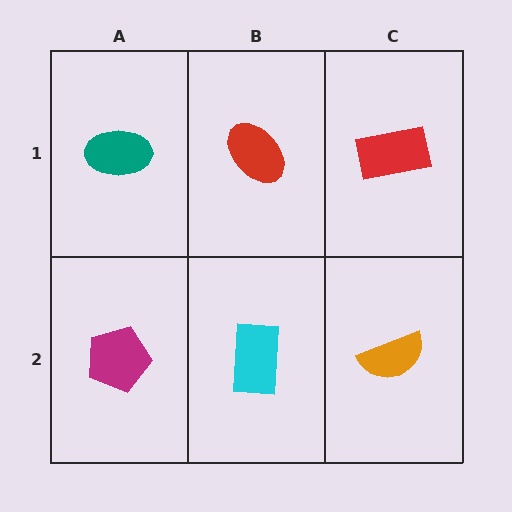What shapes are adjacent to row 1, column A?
A magenta pentagon (row 2, column A), a red ellipse (row 1, column B).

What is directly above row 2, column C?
A red rectangle.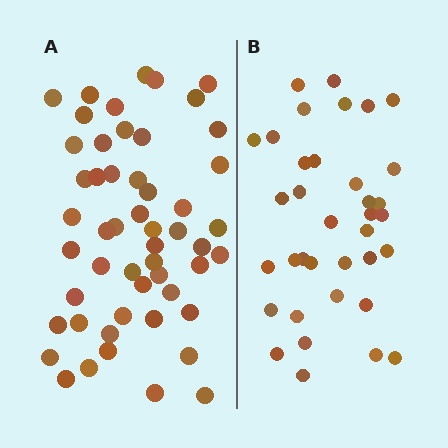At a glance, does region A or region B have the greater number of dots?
Region A (the left region) has more dots.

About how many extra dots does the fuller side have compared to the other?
Region A has approximately 15 more dots than region B.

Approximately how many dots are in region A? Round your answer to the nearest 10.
About 50 dots. (The exact count is 52, which rounds to 50.)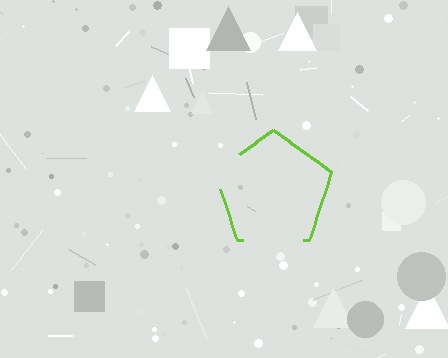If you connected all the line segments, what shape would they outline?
They would outline a pentagon.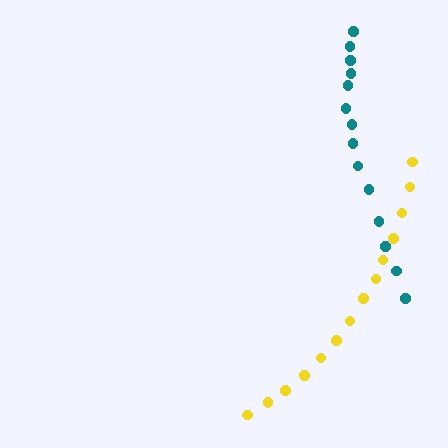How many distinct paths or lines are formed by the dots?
There are 2 distinct paths.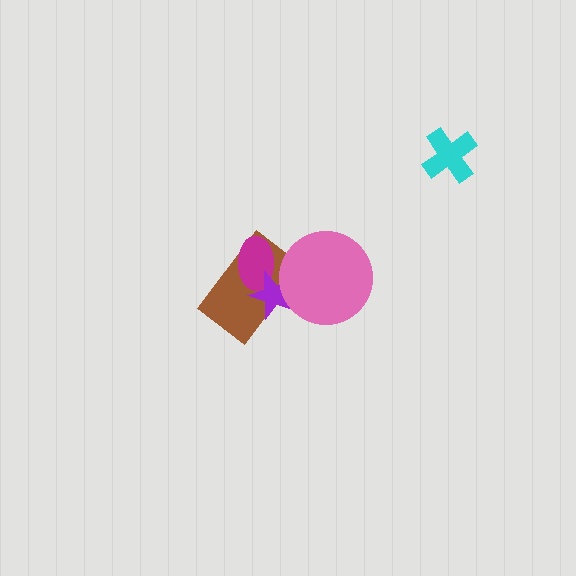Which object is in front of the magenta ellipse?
The purple star is in front of the magenta ellipse.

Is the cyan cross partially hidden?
No, no other shape covers it.